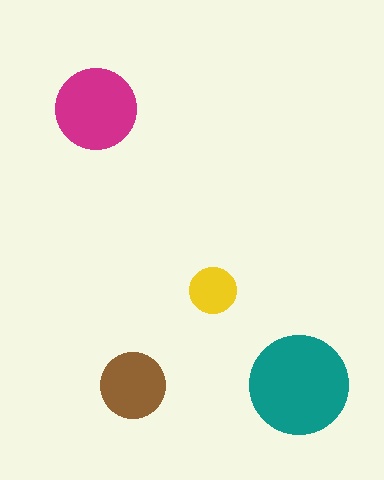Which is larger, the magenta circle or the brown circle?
The magenta one.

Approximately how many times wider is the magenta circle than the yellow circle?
About 1.5 times wider.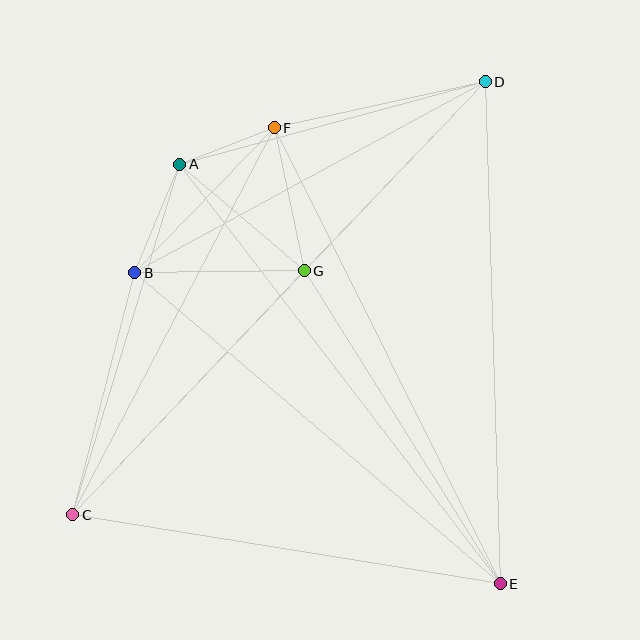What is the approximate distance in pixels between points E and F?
The distance between E and F is approximately 509 pixels.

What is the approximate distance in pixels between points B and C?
The distance between B and C is approximately 250 pixels.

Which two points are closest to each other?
Points A and F are closest to each other.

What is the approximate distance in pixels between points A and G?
The distance between A and G is approximately 164 pixels.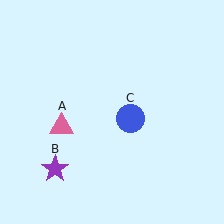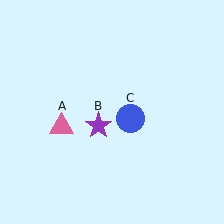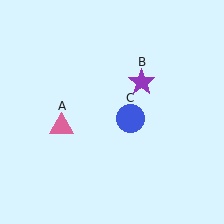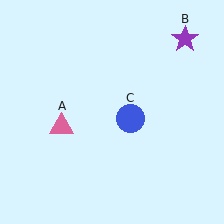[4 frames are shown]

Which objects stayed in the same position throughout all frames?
Pink triangle (object A) and blue circle (object C) remained stationary.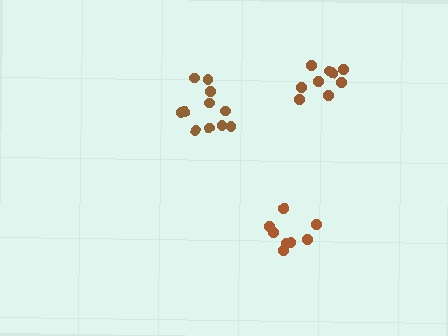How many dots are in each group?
Group 1: 8 dots, Group 2: 11 dots, Group 3: 9 dots (28 total).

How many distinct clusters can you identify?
There are 3 distinct clusters.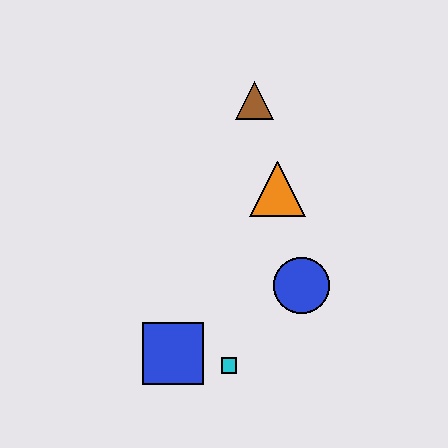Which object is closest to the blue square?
The cyan square is closest to the blue square.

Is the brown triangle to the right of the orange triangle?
No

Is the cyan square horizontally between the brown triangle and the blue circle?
No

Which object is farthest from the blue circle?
The brown triangle is farthest from the blue circle.